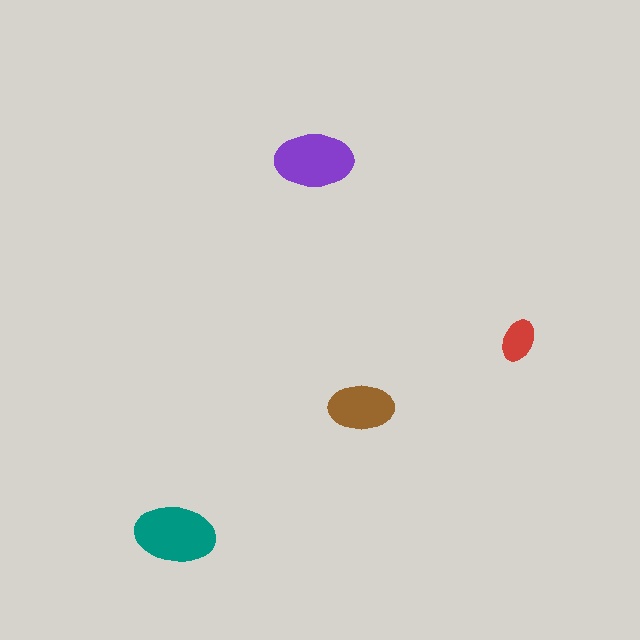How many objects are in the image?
There are 4 objects in the image.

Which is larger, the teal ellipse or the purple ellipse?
The teal one.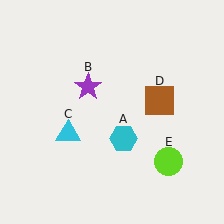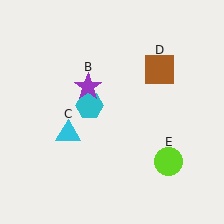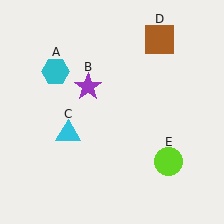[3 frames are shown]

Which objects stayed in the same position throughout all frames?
Purple star (object B) and cyan triangle (object C) and lime circle (object E) remained stationary.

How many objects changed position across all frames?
2 objects changed position: cyan hexagon (object A), brown square (object D).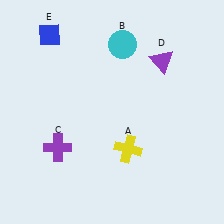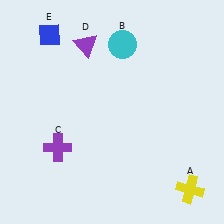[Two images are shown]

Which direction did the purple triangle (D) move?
The purple triangle (D) moved left.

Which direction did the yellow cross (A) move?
The yellow cross (A) moved right.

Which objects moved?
The objects that moved are: the yellow cross (A), the purple triangle (D).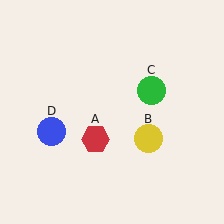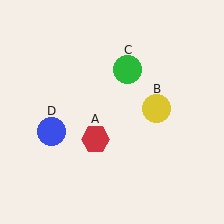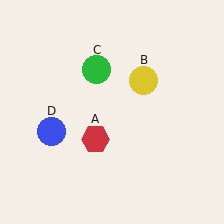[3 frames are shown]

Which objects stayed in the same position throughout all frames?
Red hexagon (object A) and blue circle (object D) remained stationary.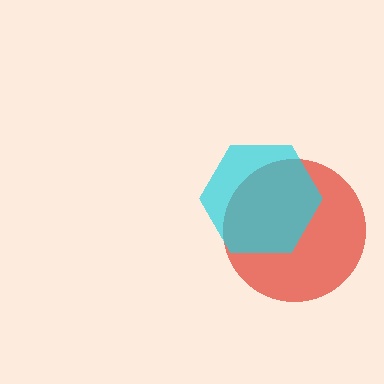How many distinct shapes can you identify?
There are 2 distinct shapes: a red circle, a cyan hexagon.